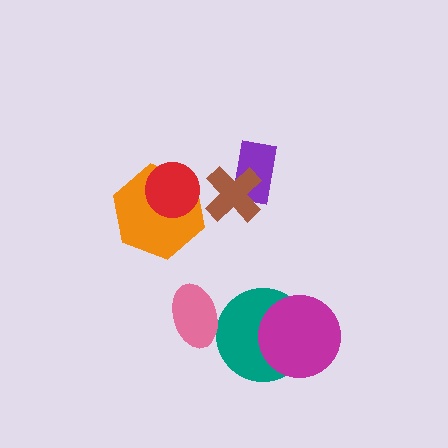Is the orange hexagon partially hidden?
Yes, it is partially covered by another shape.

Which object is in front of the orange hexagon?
The red circle is in front of the orange hexagon.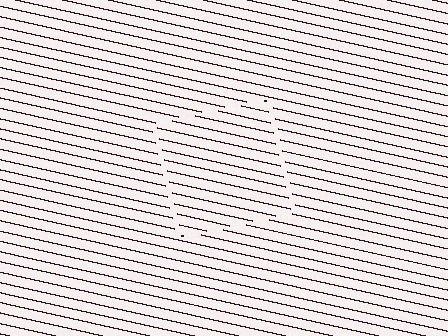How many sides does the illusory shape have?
4 sides — the line-ends trace a square.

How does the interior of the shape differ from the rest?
The interior of the shape contains the same grating, shifted by half a period — the contour is defined by the phase discontinuity where line-ends from the inner and outer gratings abut.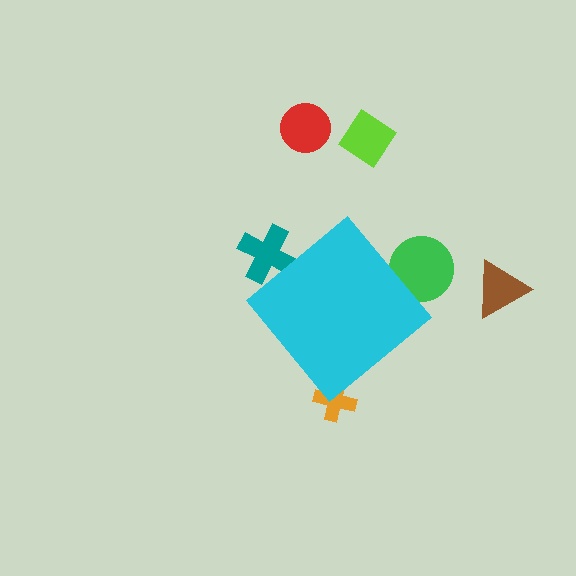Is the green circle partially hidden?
Yes, the green circle is partially hidden behind the cyan diamond.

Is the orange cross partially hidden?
Yes, the orange cross is partially hidden behind the cyan diamond.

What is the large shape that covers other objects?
A cyan diamond.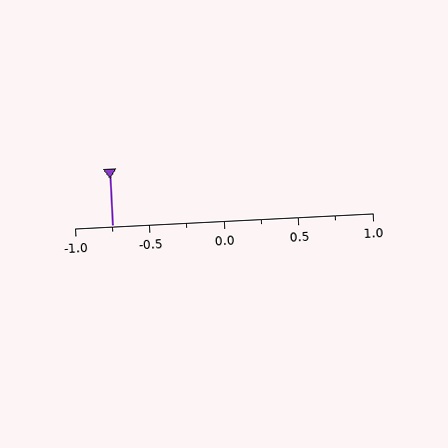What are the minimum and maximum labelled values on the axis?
The axis runs from -1.0 to 1.0.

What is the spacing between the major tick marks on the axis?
The major ticks are spaced 0.5 apart.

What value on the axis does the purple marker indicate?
The marker indicates approximately -0.75.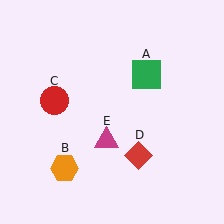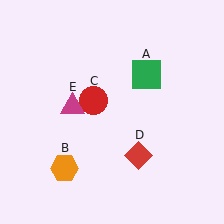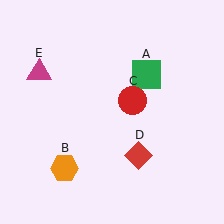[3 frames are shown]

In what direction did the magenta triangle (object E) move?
The magenta triangle (object E) moved up and to the left.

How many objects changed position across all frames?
2 objects changed position: red circle (object C), magenta triangle (object E).